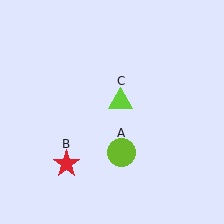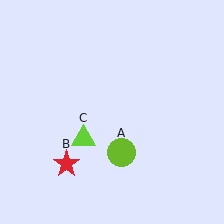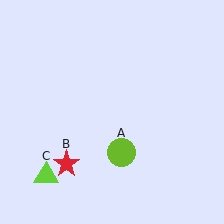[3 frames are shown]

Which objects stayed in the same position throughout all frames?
Lime circle (object A) and red star (object B) remained stationary.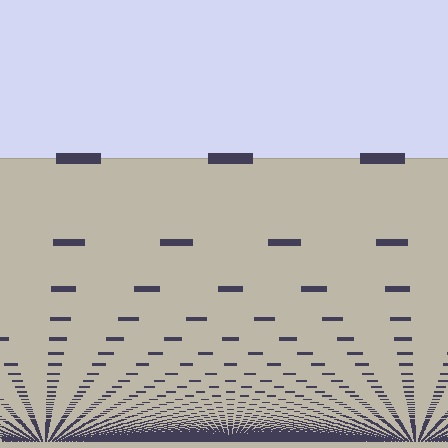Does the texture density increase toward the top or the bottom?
Density increases toward the bottom.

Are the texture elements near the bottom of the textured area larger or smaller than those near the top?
Smaller. The gradient is inverted — elements near the bottom are smaller and denser.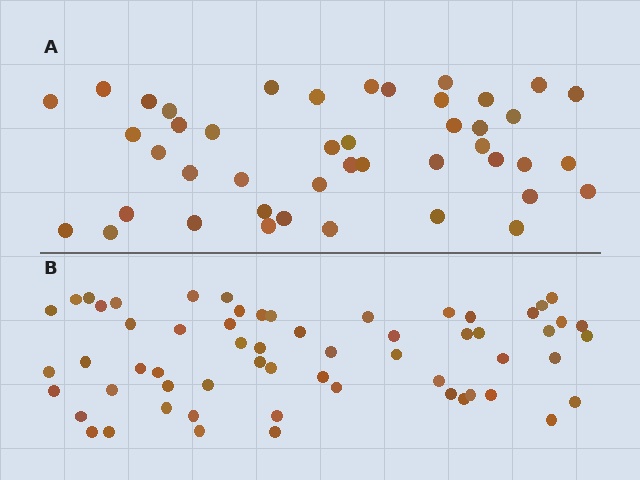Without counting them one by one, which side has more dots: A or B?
Region B (the bottom region) has more dots.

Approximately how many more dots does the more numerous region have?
Region B has approximately 15 more dots than region A.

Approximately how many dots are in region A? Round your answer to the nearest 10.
About 40 dots. (The exact count is 44, which rounds to 40.)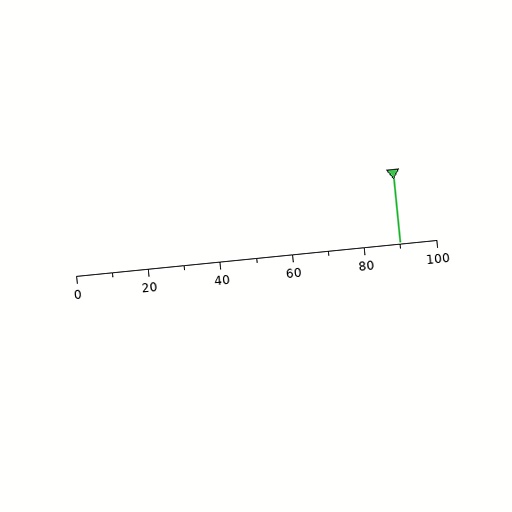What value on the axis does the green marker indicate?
The marker indicates approximately 90.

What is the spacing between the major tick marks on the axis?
The major ticks are spaced 20 apart.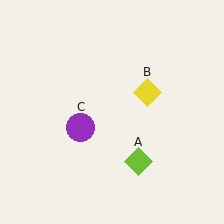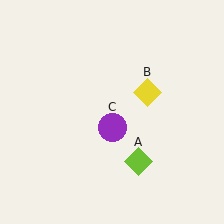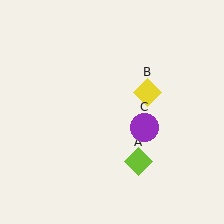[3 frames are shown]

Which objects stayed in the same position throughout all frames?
Lime diamond (object A) and yellow diamond (object B) remained stationary.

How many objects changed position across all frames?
1 object changed position: purple circle (object C).